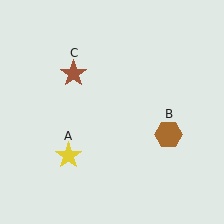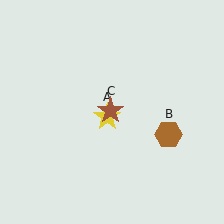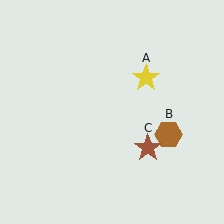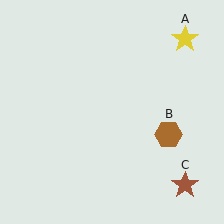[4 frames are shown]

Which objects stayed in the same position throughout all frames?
Brown hexagon (object B) remained stationary.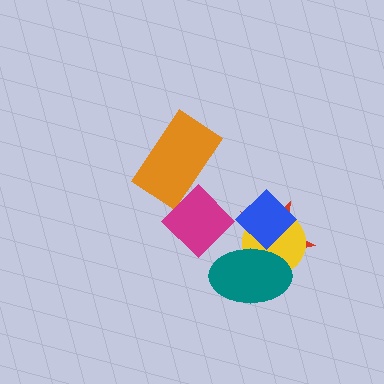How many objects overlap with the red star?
3 objects overlap with the red star.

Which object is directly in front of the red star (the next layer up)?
The yellow circle is directly in front of the red star.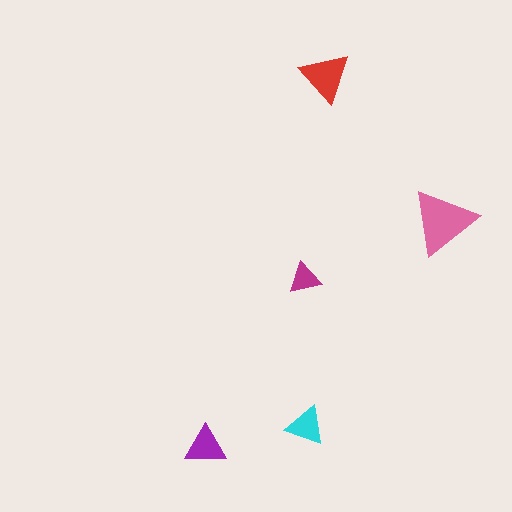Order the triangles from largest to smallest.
the pink one, the red one, the purple one, the cyan one, the magenta one.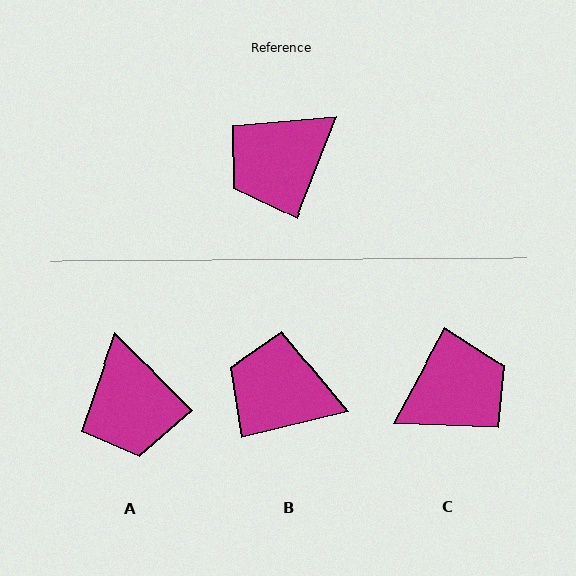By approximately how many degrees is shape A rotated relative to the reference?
Approximately 66 degrees counter-clockwise.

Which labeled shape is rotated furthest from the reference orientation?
C, about 173 degrees away.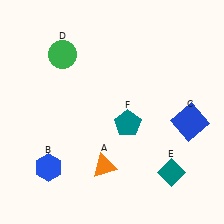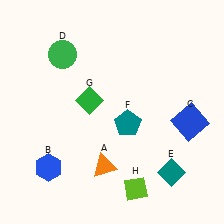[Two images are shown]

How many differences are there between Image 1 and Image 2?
There are 2 differences between the two images.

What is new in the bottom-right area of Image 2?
A lime diamond (H) was added in the bottom-right area of Image 2.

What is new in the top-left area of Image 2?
A green diamond (G) was added in the top-left area of Image 2.